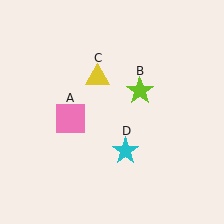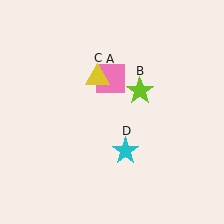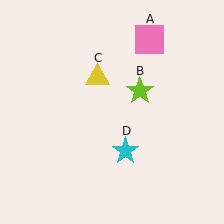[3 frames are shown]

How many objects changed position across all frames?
1 object changed position: pink square (object A).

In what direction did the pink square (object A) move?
The pink square (object A) moved up and to the right.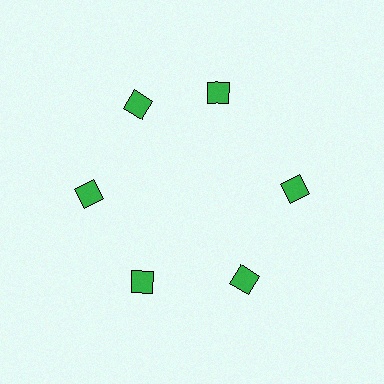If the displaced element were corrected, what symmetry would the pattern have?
It would have 6-fold rotational symmetry — the pattern would map onto itself every 60 degrees.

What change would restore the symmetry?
The symmetry would be restored by rotating it back into even spacing with its neighbors so that all 6 squares sit at equal angles and equal distance from the center.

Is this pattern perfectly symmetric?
No. The 6 green squares are arranged in a ring, but one element near the 1 o'clock position is rotated out of alignment along the ring, breaking the 6-fold rotational symmetry.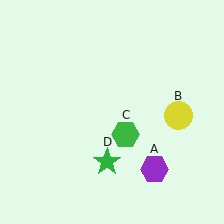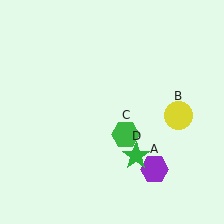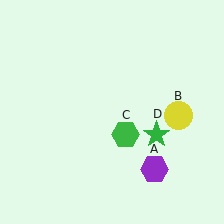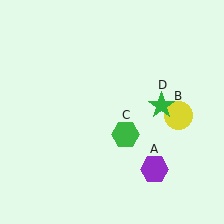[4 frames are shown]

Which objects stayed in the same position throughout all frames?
Purple hexagon (object A) and yellow circle (object B) and green hexagon (object C) remained stationary.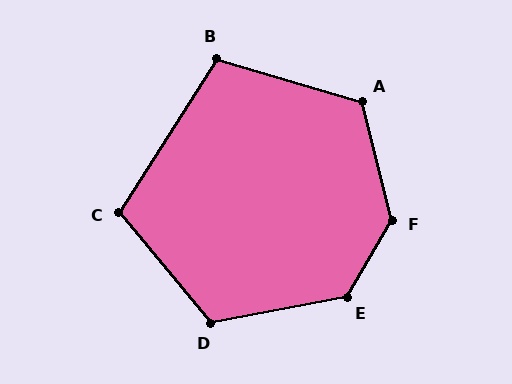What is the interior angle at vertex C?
Approximately 108 degrees (obtuse).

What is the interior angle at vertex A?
Approximately 121 degrees (obtuse).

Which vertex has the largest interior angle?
F, at approximately 135 degrees.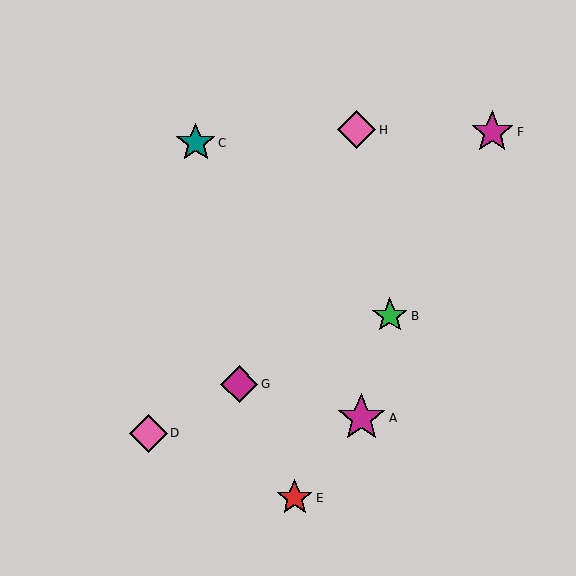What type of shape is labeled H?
Shape H is a pink diamond.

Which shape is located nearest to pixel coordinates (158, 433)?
The pink diamond (labeled D) at (148, 433) is nearest to that location.